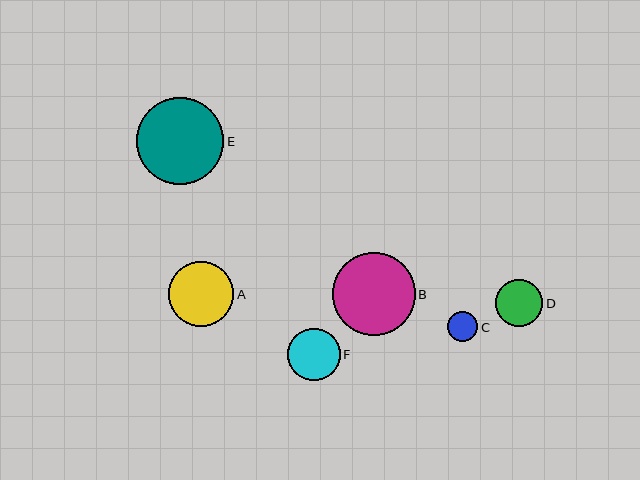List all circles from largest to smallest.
From largest to smallest: E, B, A, F, D, C.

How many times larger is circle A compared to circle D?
Circle A is approximately 1.4 times the size of circle D.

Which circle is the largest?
Circle E is the largest with a size of approximately 88 pixels.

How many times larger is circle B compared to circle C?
Circle B is approximately 2.8 times the size of circle C.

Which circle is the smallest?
Circle C is the smallest with a size of approximately 30 pixels.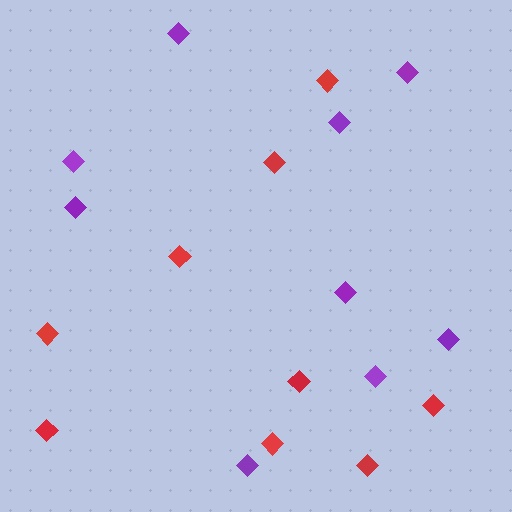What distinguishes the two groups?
There are 2 groups: one group of purple diamonds (9) and one group of red diamonds (9).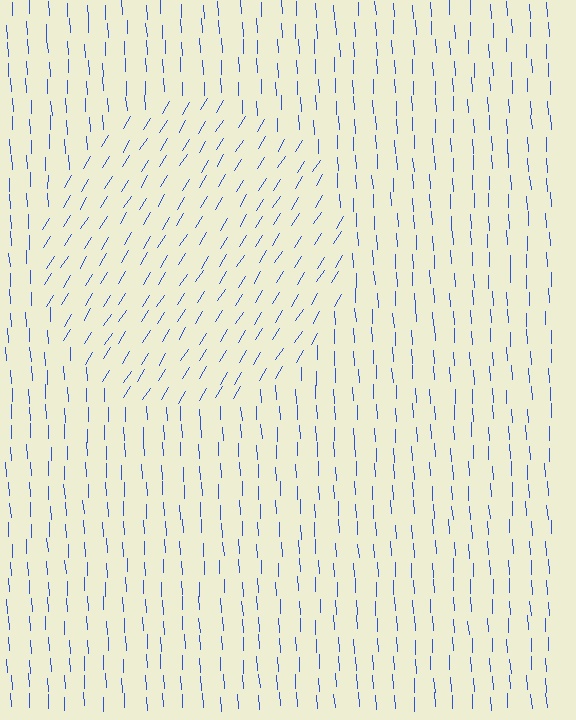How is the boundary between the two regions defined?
The boundary is defined purely by a change in line orientation (approximately 34 degrees difference). All lines are the same color and thickness.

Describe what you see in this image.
The image is filled with small blue line segments. A circle region in the image has lines oriented differently from the surrounding lines, creating a visible texture boundary.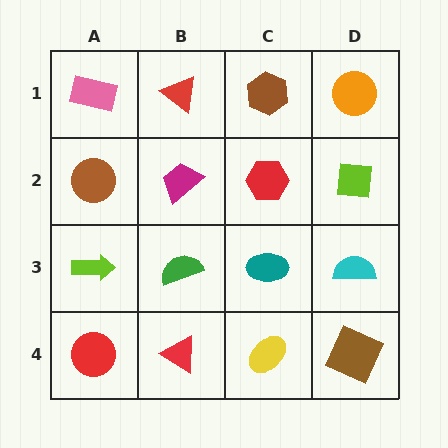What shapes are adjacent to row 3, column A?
A brown circle (row 2, column A), a red circle (row 4, column A), a green semicircle (row 3, column B).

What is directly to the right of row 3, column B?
A teal ellipse.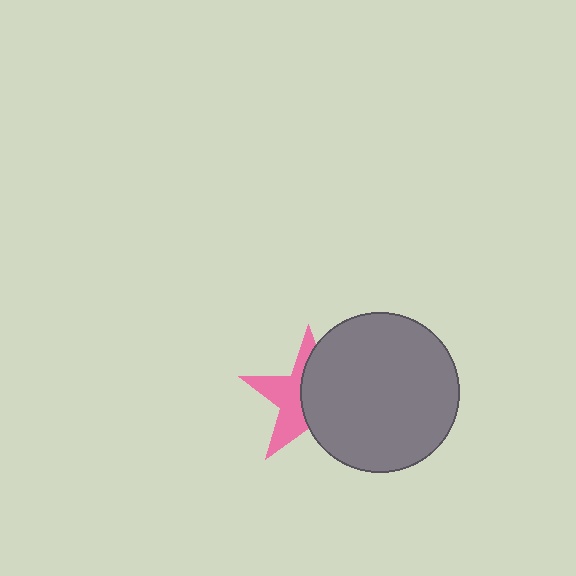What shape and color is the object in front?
The object in front is a gray circle.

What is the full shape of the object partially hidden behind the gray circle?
The partially hidden object is a pink star.